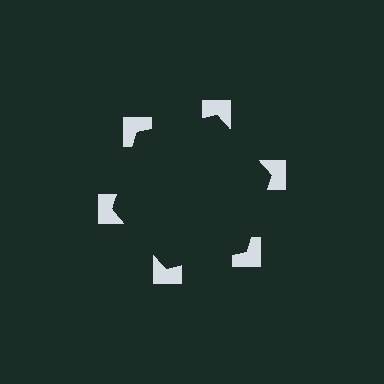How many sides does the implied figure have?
6 sides.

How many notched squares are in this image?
There are 6 — one at each vertex of the illusory hexagon.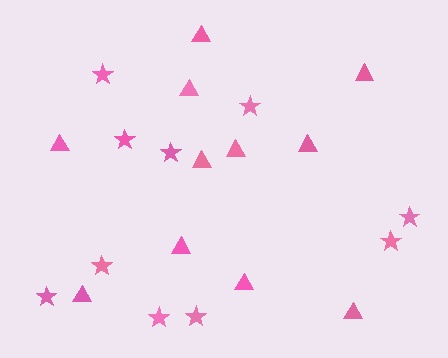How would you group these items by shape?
There are 2 groups: one group of triangles (11) and one group of stars (10).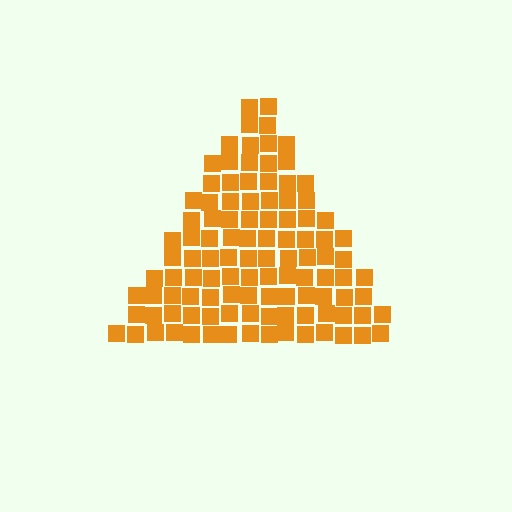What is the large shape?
The large shape is a triangle.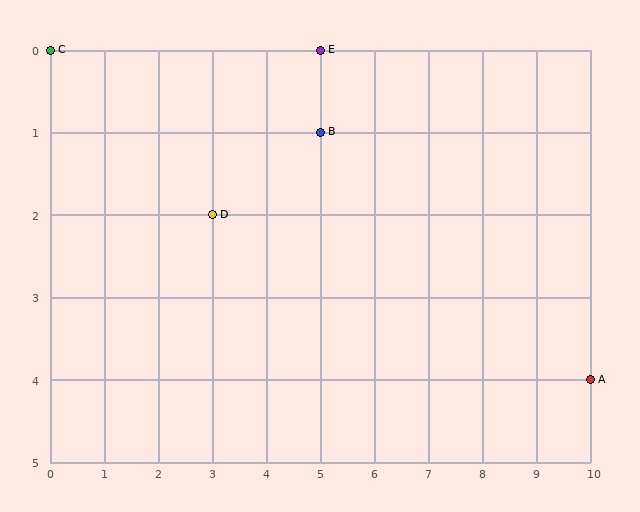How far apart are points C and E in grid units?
Points C and E are 5 columns apart.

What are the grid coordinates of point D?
Point D is at grid coordinates (3, 2).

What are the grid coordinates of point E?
Point E is at grid coordinates (5, 0).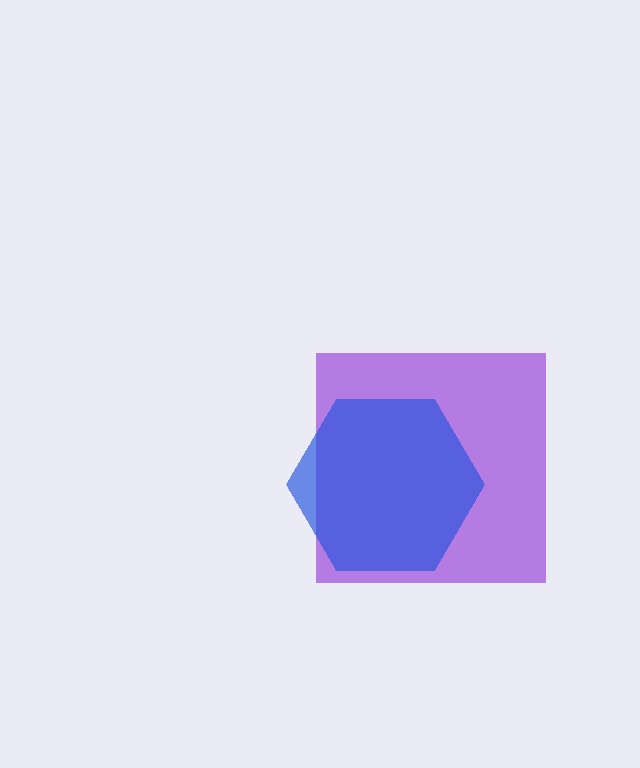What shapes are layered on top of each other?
The layered shapes are: a purple square, a blue hexagon.